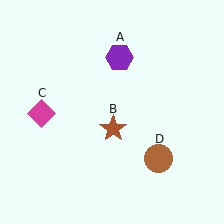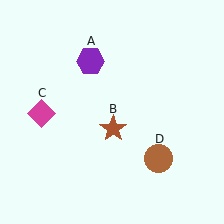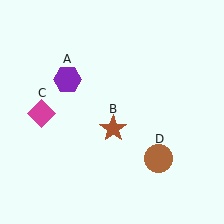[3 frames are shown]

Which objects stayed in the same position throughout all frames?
Brown star (object B) and magenta diamond (object C) and brown circle (object D) remained stationary.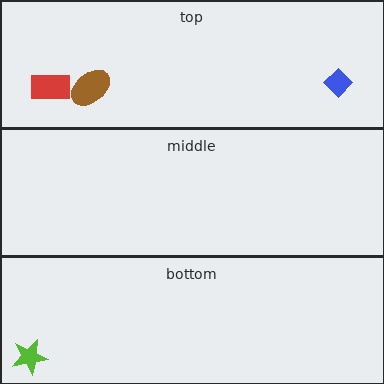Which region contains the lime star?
The bottom region.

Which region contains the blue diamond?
The top region.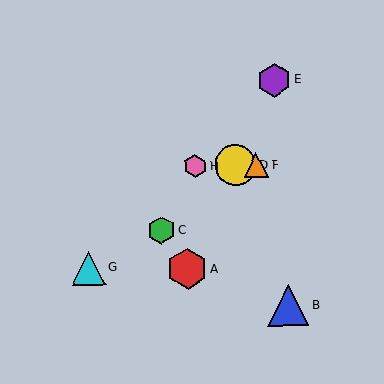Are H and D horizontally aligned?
Yes, both are at y≈166.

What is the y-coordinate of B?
Object B is at y≈306.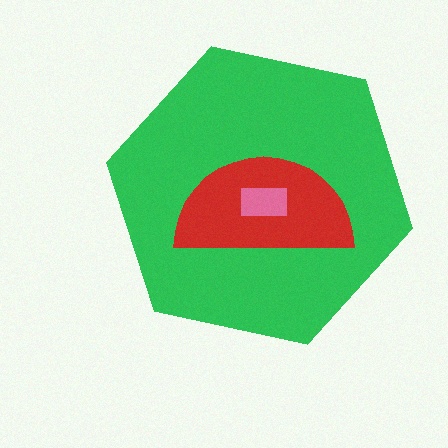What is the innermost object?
The pink rectangle.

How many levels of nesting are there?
3.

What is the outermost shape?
The green hexagon.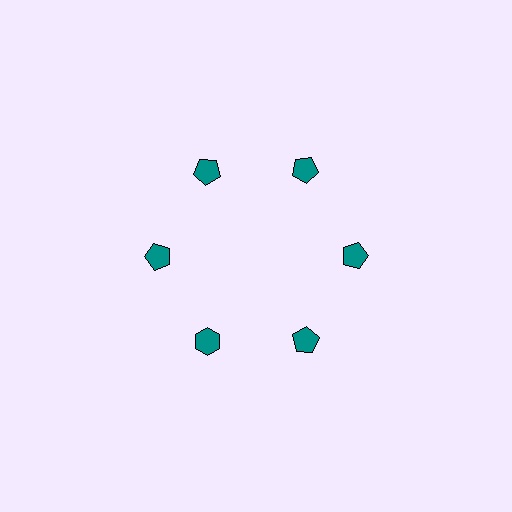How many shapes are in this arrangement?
There are 6 shapes arranged in a ring pattern.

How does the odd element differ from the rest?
It has a different shape: hexagon instead of pentagon.